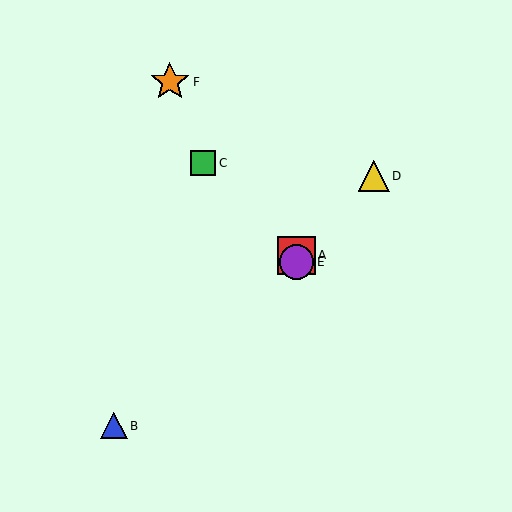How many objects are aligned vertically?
2 objects (A, E) are aligned vertically.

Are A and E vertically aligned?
Yes, both are at x≈296.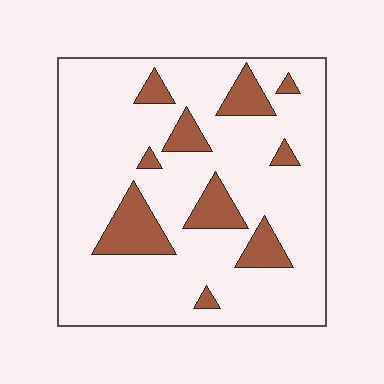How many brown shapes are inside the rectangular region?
10.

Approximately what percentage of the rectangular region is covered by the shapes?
Approximately 15%.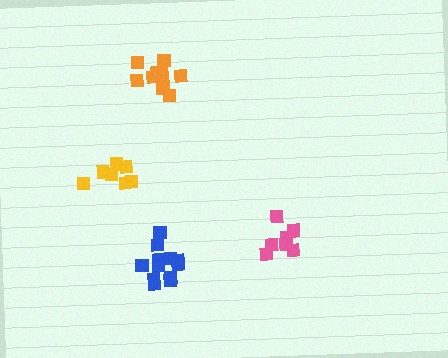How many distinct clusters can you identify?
There are 4 distinct clusters.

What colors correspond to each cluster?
The clusters are colored: orange, pink, yellow, blue.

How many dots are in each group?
Group 1: 10 dots, Group 2: 7 dots, Group 3: 7 dots, Group 4: 12 dots (36 total).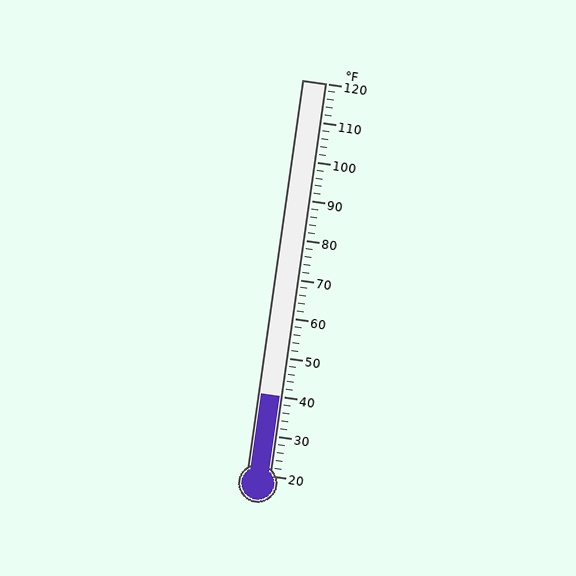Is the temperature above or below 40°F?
The temperature is at 40°F.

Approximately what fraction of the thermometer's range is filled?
The thermometer is filled to approximately 20% of its range.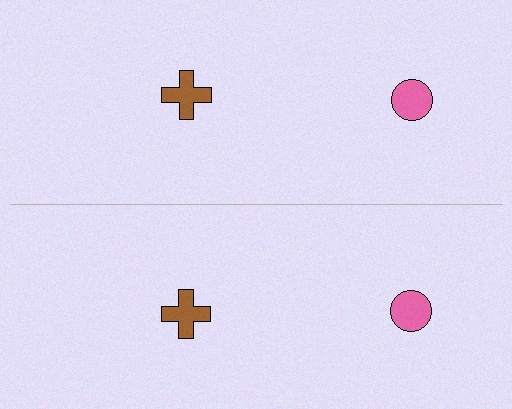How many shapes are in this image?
There are 4 shapes in this image.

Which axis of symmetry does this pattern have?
The pattern has a horizontal axis of symmetry running through the center of the image.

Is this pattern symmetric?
Yes, this pattern has bilateral (reflection) symmetry.